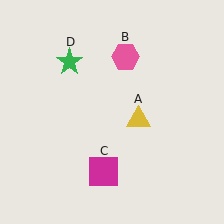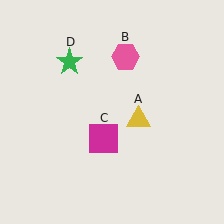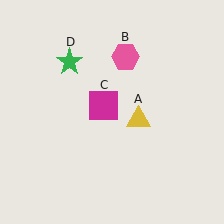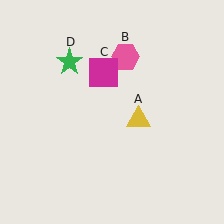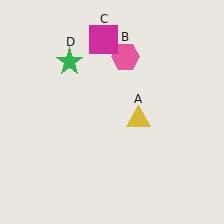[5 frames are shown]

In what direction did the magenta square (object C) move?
The magenta square (object C) moved up.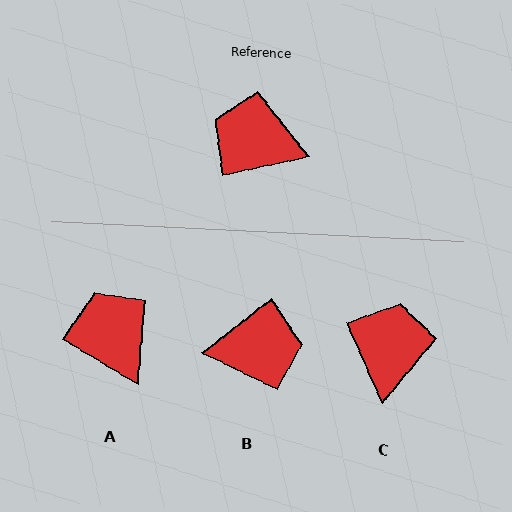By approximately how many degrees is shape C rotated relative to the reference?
Approximately 78 degrees clockwise.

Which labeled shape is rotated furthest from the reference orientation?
B, about 154 degrees away.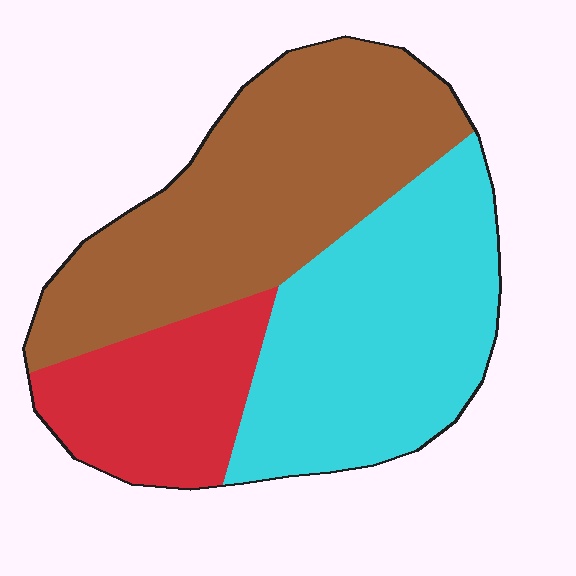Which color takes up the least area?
Red, at roughly 20%.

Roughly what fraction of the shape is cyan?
Cyan covers 38% of the shape.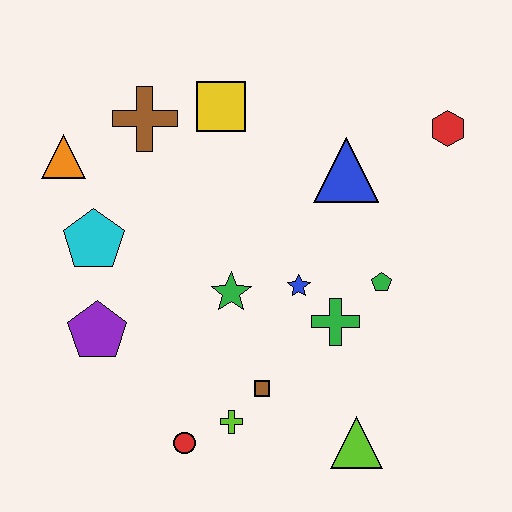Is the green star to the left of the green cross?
Yes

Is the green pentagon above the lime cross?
Yes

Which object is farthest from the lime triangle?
The orange triangle is farthest from the lime triangle.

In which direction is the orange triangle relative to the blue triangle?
The orange triangle is to the left of the blue triangle.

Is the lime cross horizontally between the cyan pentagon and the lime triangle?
Yes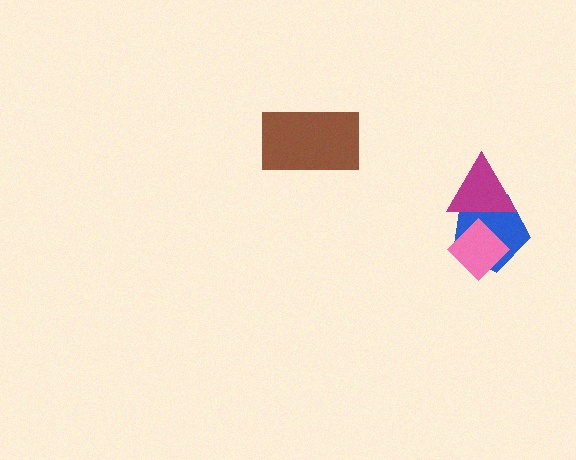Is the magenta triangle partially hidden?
No, no other shape covers it.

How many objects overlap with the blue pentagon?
2 objects overlap with the blue pentagon.